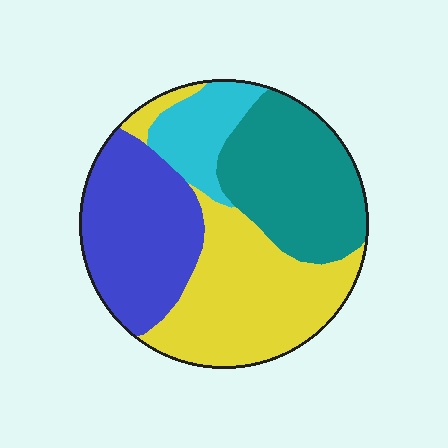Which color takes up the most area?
Yellow, at roughly 35%.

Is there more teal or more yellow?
Yellow.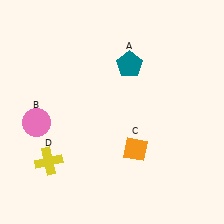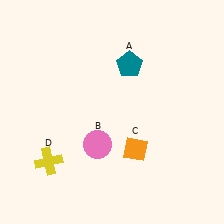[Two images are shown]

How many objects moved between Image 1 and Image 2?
1 object moved between the two images.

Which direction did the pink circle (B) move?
The pink circle (B) moved right.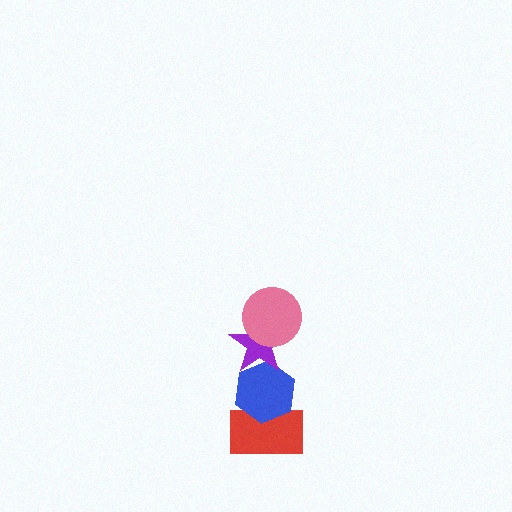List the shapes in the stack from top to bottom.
From top to bottom: the pink circle, the purple star, the blue hexagon, the red rectangle.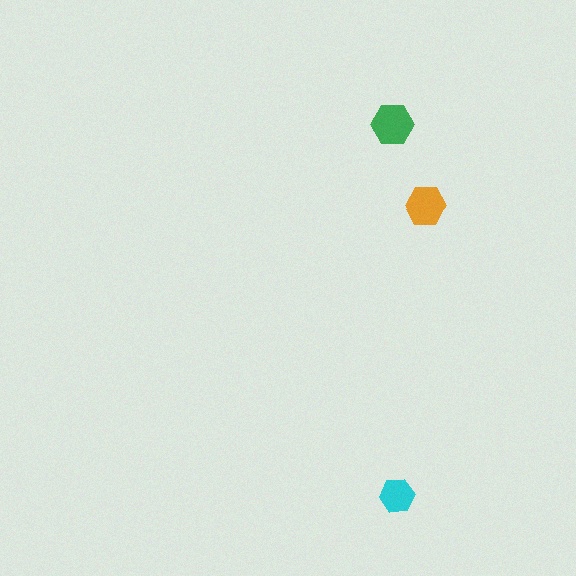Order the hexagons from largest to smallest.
the green one, the orange one, the cyan one.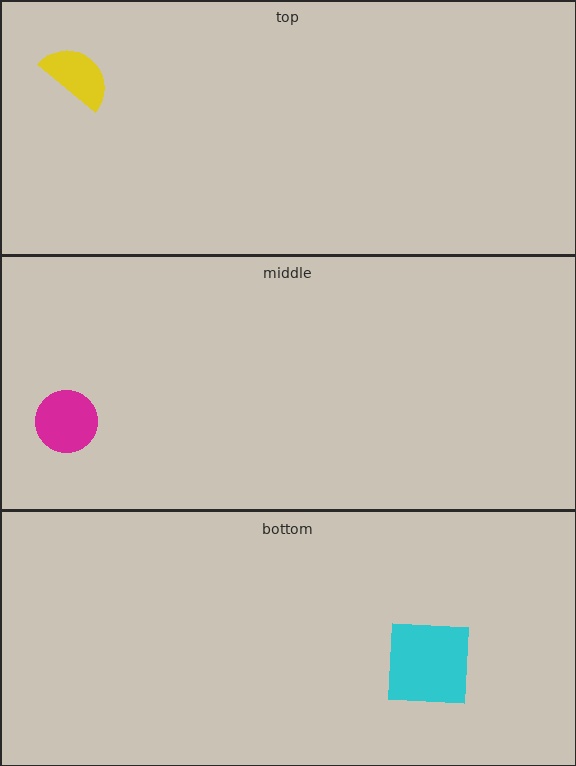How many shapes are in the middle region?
1.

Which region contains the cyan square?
The bottom region.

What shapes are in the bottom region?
The cyan square.